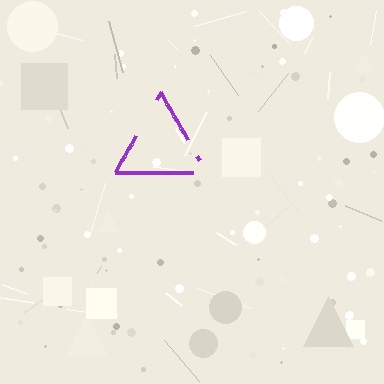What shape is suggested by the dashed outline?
The dashed outline suggests a triangle.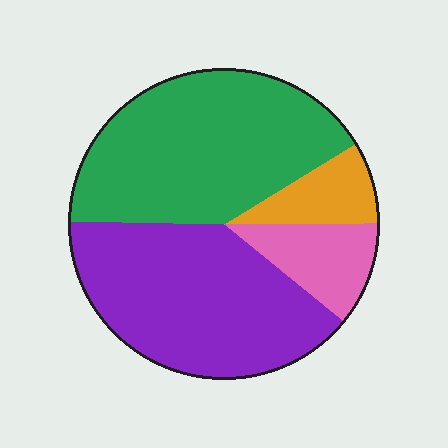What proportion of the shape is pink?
Pink takes up less than a sixth of the shape.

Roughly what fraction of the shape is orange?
Orange takes up less than a quarter of the shape.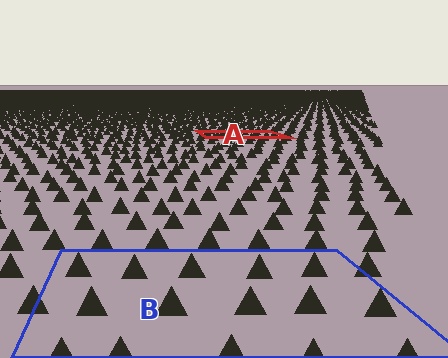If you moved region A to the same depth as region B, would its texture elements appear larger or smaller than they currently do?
They would appear larger. At a closer depth, the same texture elements are projected at a bigger on-screen size.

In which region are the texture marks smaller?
The texture marks are smaller in region A, because it is farther away.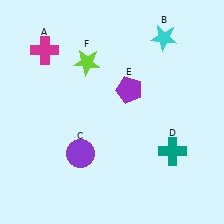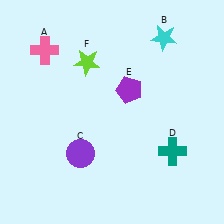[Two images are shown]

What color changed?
The cross (A) changed from magenta in Image 1 to pink in Image 2.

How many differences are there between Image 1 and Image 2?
There is 1 difference between the two images.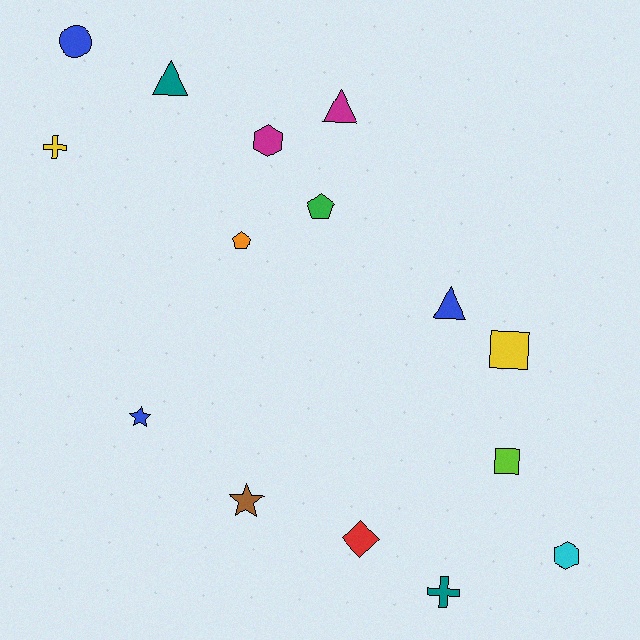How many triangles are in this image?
There are 3 triangles.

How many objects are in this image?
There are 15 objects.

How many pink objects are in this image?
There are no pink objects.